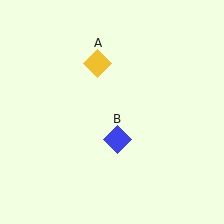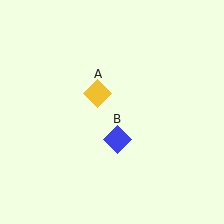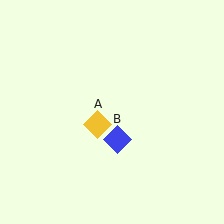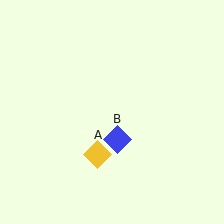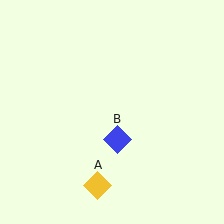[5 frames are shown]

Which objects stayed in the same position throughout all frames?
Blue diamond (object B) remained stationary.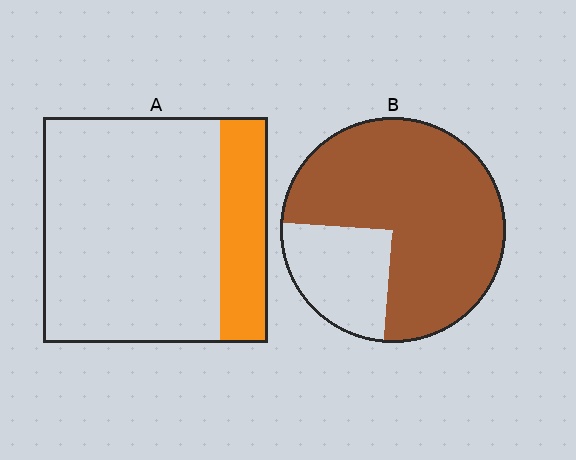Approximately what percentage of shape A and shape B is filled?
A is approximately 20% and B is approximately 75%.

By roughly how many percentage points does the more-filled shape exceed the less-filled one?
By roughly 55 percentage points (B over A).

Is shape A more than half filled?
No.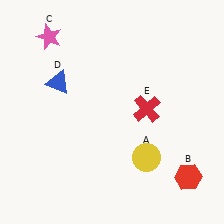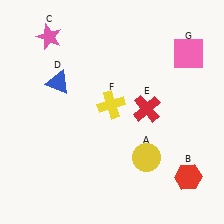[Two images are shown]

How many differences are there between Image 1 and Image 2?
There are 2 differences between the two images.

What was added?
A yellow cross (F), a pink square (G) were added in Image 2.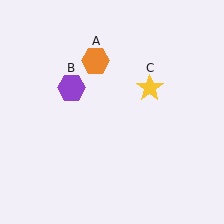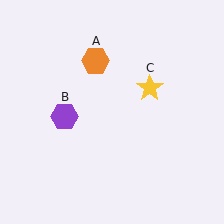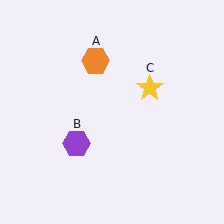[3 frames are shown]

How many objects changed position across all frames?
1 object changed position: purple hexagon (object B).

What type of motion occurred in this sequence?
The purple hexagon (object B) rotated counterclockwise around the center of the scene.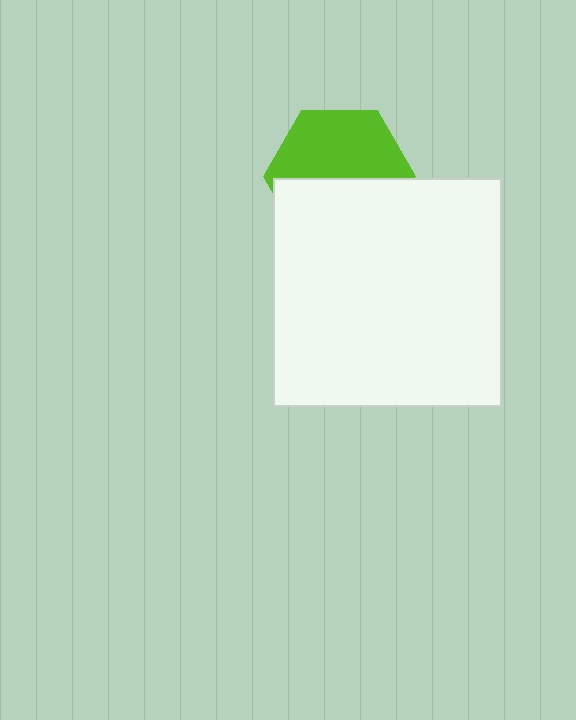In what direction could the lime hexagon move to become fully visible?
The lime hexagon could move up. That would shift it out from behind the white square entirely.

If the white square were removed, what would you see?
You would see the complete lime hexagon.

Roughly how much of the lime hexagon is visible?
About half of it is visible (roughly 52%).